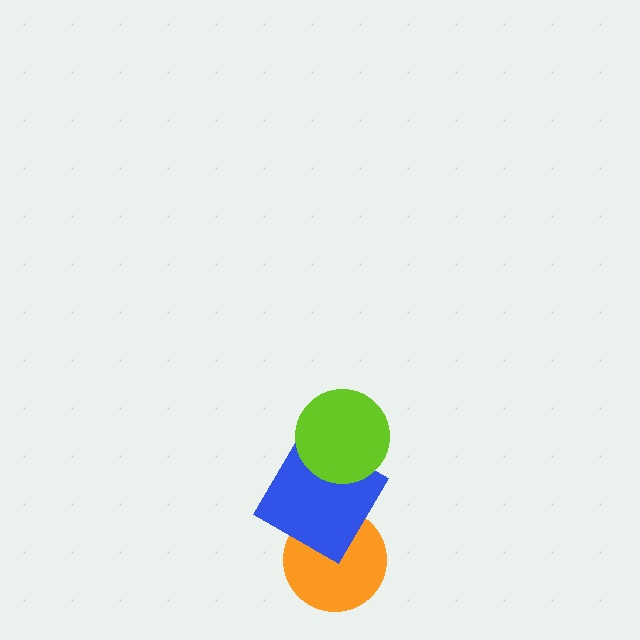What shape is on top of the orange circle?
The blue diamond is on top of the orange circle.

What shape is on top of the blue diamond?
The lime circle is on top of the blue diamond.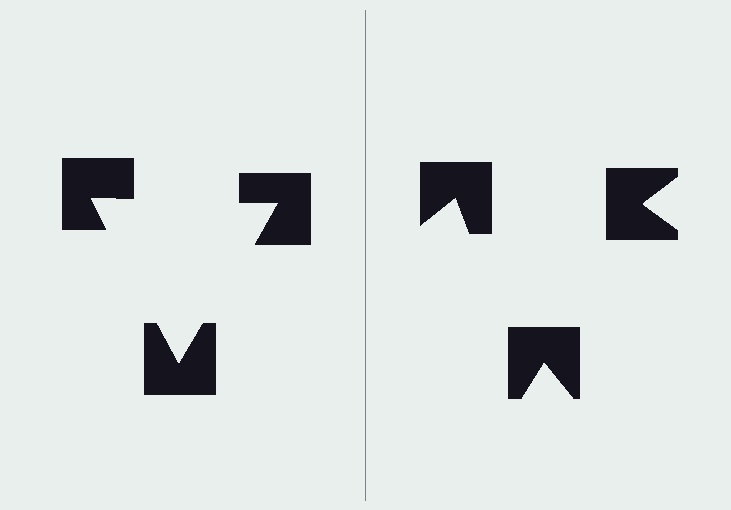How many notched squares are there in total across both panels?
6 — 3 on each side.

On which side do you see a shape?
An illusory triangle appears on the left side. On the right side the wedge cuts are rotated, so no coherent shape forms.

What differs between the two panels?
The notched squares are positioned identically on both sides; only the wedge orientations differ. On the left they align to a triangle; on the right they are misaligned.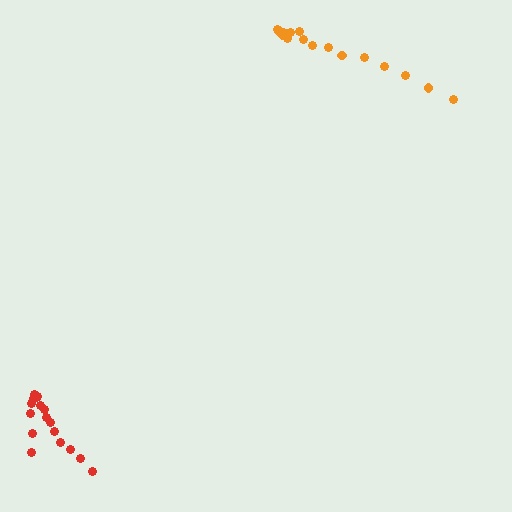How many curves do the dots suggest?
There are 2 distinct paths.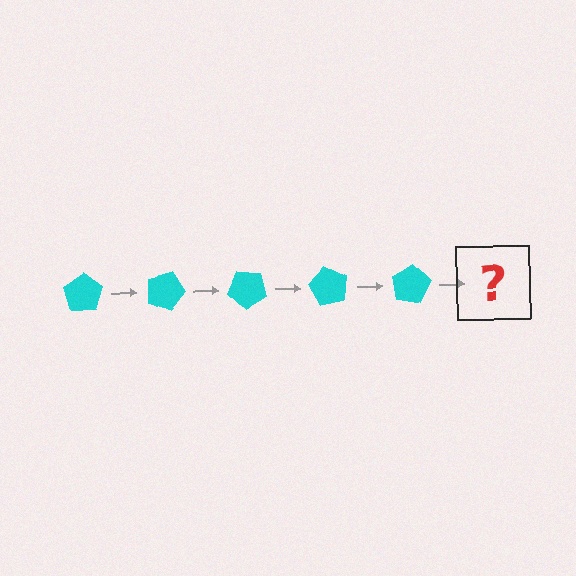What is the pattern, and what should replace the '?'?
The pattern is that the pentagon rotates 20 degrees each step. The '?' should be a cyan pentagon rotated 100 degrees.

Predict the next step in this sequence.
The next step is a cyan pentagon rotated 100 degrees.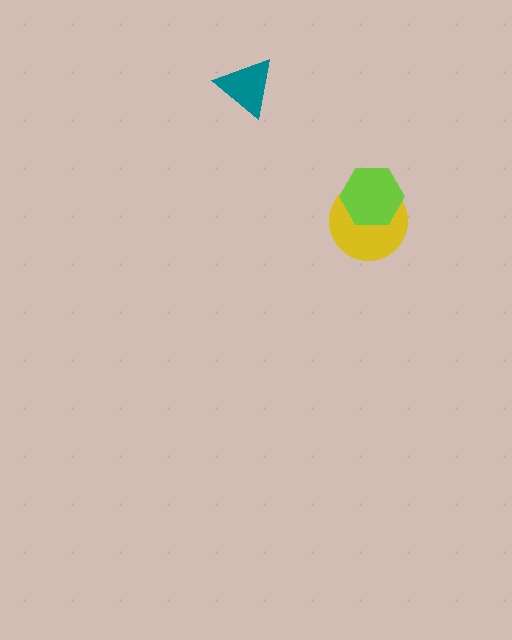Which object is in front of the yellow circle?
The lime hexagon is in front of the yellow circle.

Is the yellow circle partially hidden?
Yes, it is partially covered by another shape.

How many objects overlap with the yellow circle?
1 object overlaps with the yellow circle.